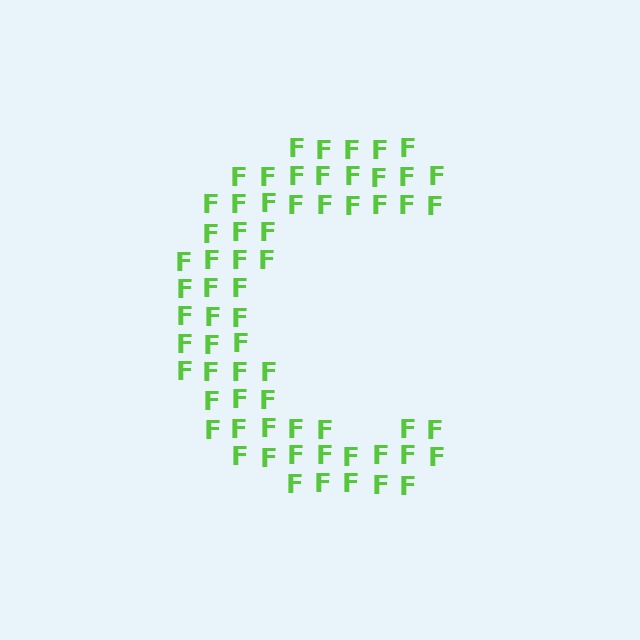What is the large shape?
The large shape is the letter C.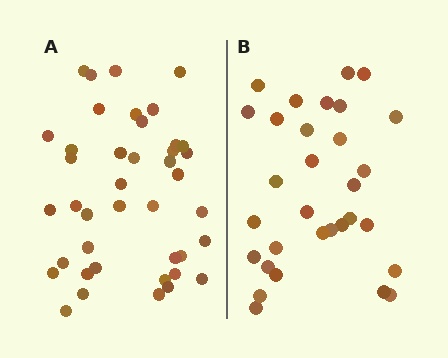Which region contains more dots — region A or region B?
Region A (the left region) has more dots.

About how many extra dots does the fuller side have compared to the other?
Region A has roughly 10 or so more dots than region B.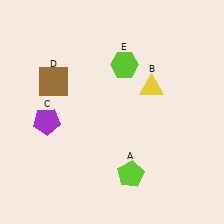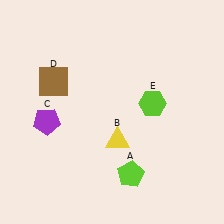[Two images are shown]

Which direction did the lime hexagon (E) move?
The lime hexagon (E) moved down.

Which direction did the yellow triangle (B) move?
The yellow triangle (B) moved down.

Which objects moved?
The objects that moved are: the yellow triangle (B), the lime hexagon (E).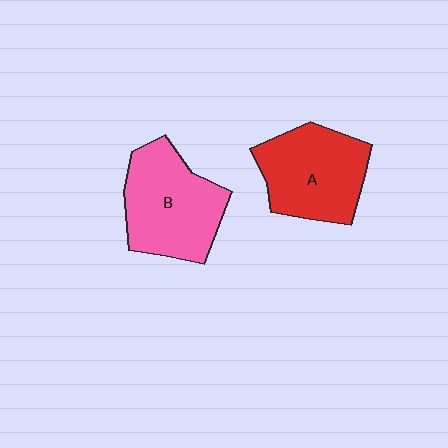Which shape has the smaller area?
Shape A (red).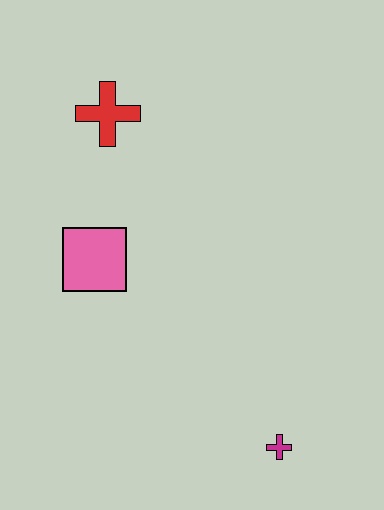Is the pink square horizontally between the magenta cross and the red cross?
No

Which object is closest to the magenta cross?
The pink square is closest to the magenta cross.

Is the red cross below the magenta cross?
No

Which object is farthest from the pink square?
The magenta cross is farthest from the pink square.